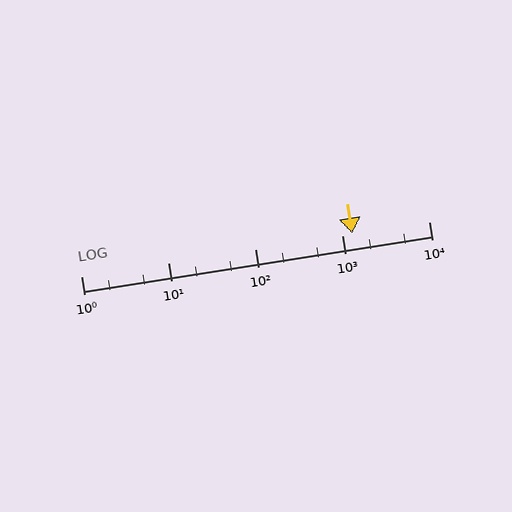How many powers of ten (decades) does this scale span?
The scale spans 4 decades, from 1 to 10000.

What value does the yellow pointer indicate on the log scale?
The pointer indicates approximately 1300.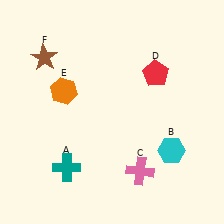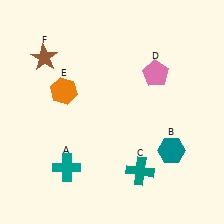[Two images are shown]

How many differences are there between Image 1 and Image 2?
There are 3 differences between the two images.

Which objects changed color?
B changed from cyan to teal. C changed from pink to teal. D changed from red to pink.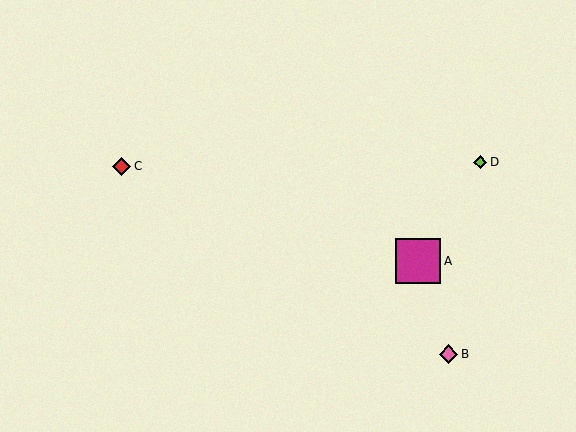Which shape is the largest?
The magenta square (labeled A) is the largest.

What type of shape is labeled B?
Shape B is a pink diamond.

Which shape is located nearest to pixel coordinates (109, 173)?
The red diamond (labeled C) at (122, 167) is nearest to that location.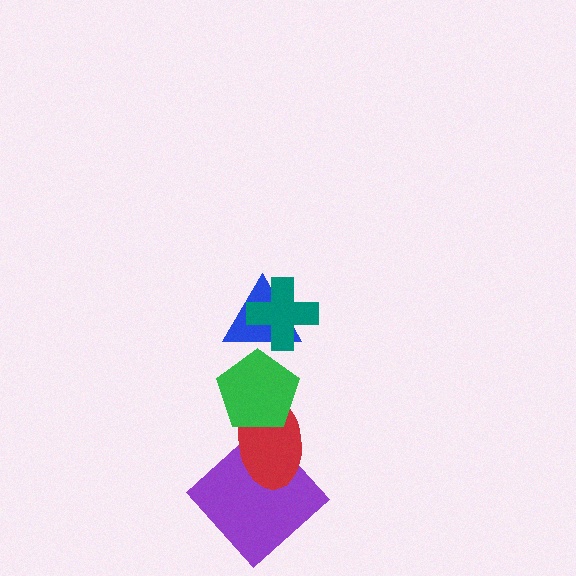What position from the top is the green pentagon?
The green pentagon is 3rd from the top.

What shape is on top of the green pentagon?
The blue triangle is on top of the green pentagon.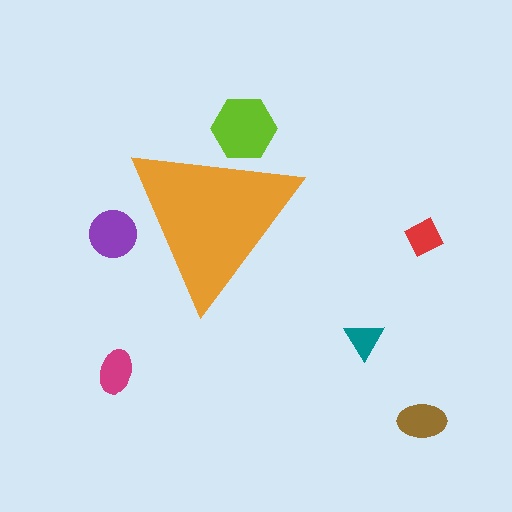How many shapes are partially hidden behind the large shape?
2 shapes are partially hidden.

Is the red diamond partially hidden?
No, the red diamond is fully visible.